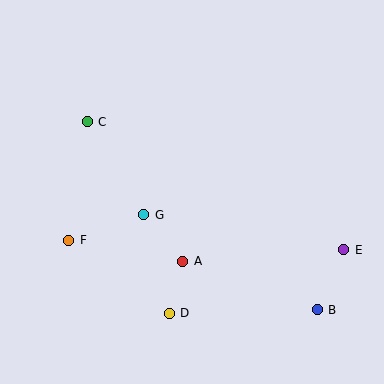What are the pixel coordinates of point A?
Point A is at (183, 261).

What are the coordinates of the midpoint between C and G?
The midpoint between C and G is at (116, 168).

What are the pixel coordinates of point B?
Point B is at (317, 310).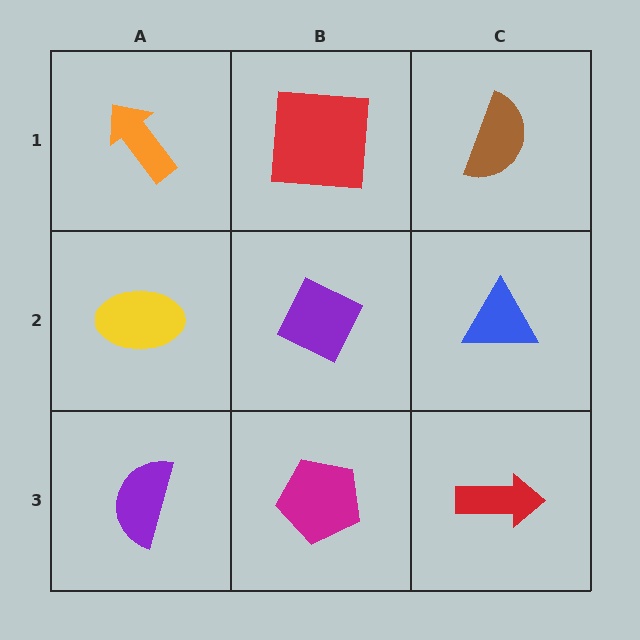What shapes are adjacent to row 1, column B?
A purple diamond (row 2, column B), an orange arrow (row 1, column A), a brown semicircle (row 1, column C).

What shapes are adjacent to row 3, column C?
A blue triangle (row 2, column C), a magenta pentagon (row 3, column B).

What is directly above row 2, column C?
A brown semicircle.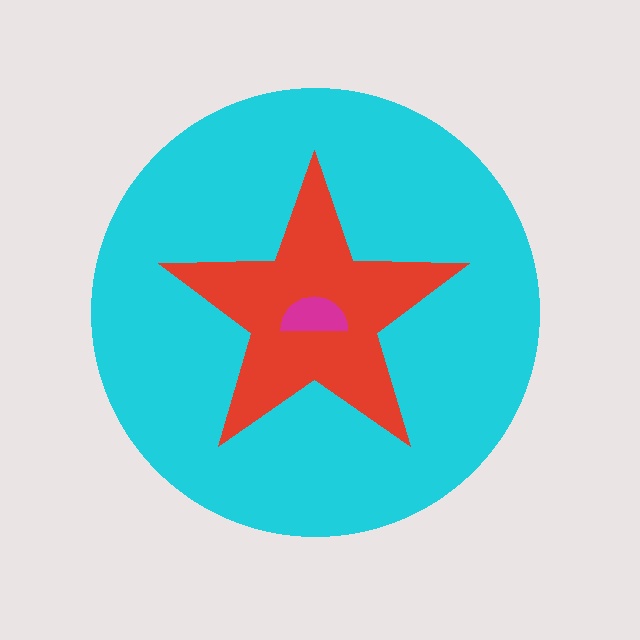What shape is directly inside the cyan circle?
The red star.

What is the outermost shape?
The cyan circle.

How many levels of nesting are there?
3.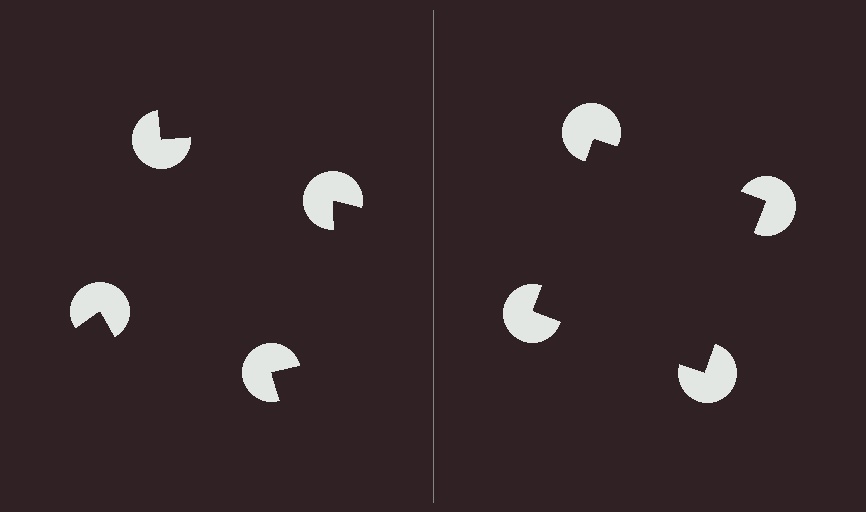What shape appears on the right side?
An illusory square.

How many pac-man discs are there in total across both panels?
8 — 4 on each side.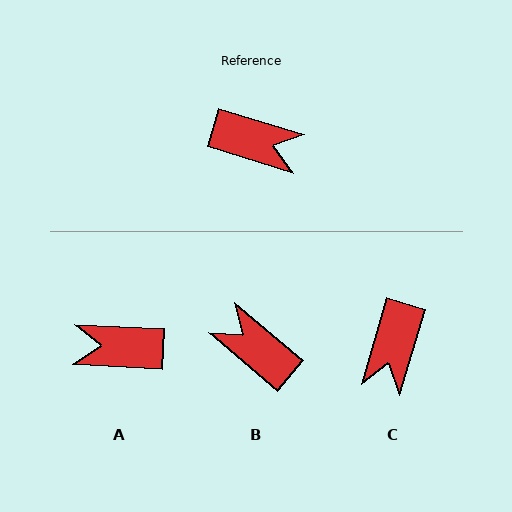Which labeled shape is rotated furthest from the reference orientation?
A, about 166 degrees away.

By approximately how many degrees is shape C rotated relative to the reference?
Approximately 89 degrees clockwise.